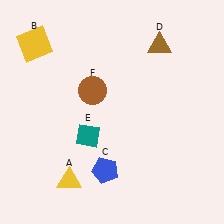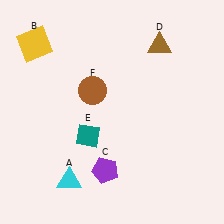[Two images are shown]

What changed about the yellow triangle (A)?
In Image 1, A is yellow. In Image 2, it changed to cyan.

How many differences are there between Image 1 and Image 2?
There are 2 differences between the two images.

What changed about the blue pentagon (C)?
In Image 1, C is blue. In Image 2, it changed to purple.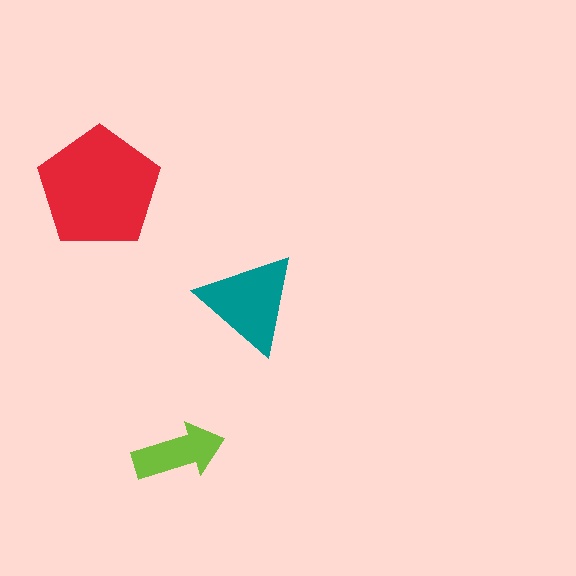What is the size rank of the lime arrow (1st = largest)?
3rd.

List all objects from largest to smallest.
The red pentagon, the teal triangle, the lime arrow.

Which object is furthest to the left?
The red pentagon is leftmost.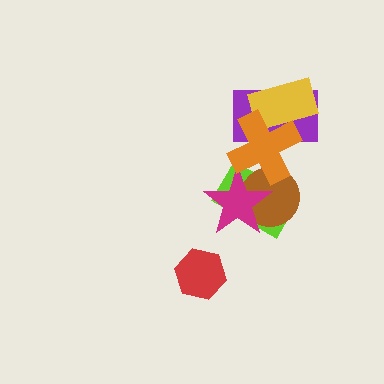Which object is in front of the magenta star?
The orange cross is in front of the magenta star.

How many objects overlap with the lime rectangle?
3 objects overlap with the lime rectangle.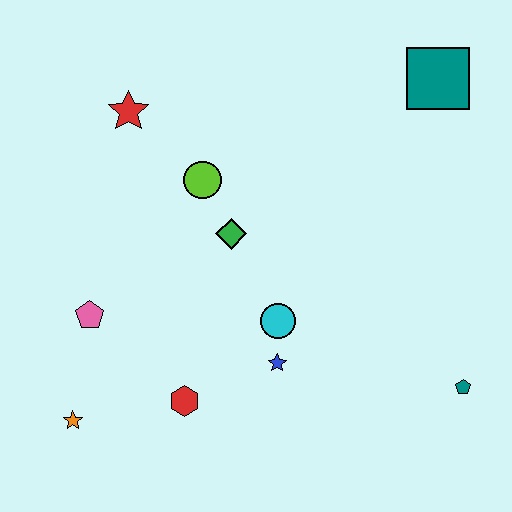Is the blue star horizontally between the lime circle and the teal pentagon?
Yes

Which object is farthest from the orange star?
The teal square is farthest from the orange star.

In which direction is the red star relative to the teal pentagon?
The red star is to the left of the teal pentagon.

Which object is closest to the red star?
The lime circle is closest to the red star.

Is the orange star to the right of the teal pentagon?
No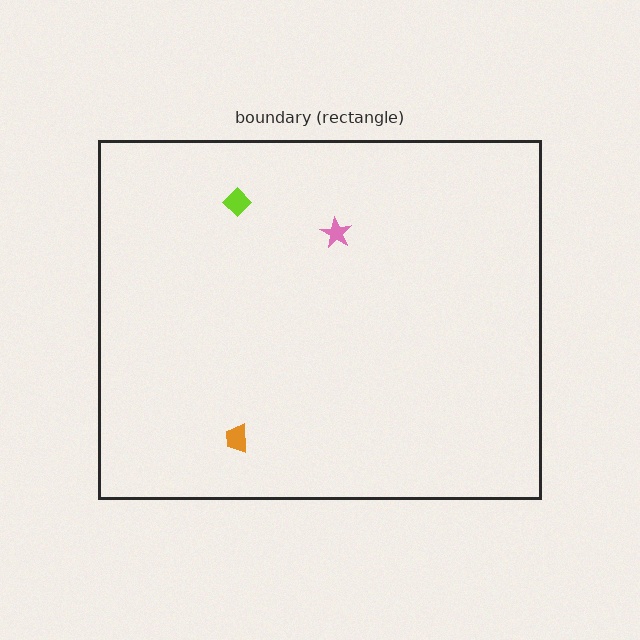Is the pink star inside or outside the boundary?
Inside.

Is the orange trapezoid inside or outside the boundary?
Inside.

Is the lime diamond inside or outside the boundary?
Inside.